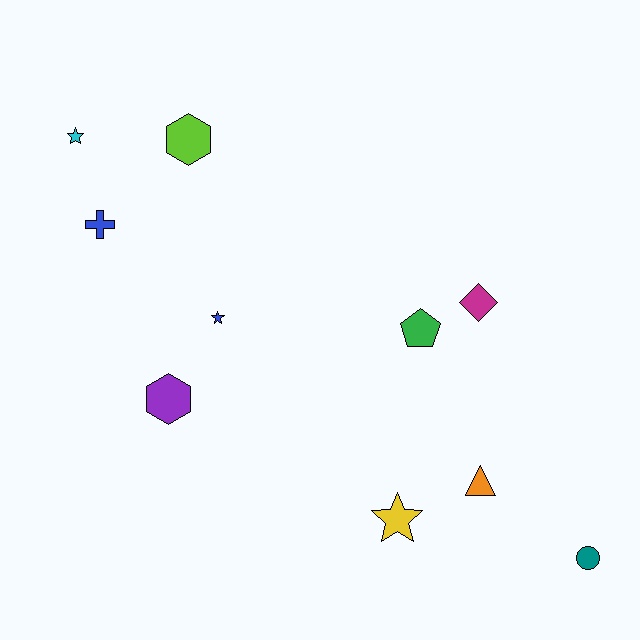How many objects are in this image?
There are 10 objects.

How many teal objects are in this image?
There is 1 teal object.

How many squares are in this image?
There are no squares.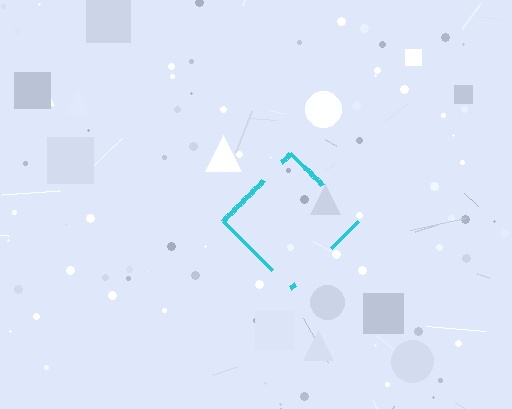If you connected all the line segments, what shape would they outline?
They would outline a diamond.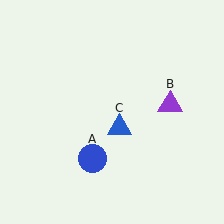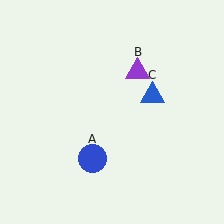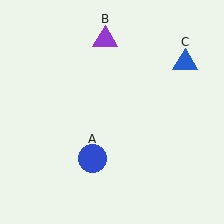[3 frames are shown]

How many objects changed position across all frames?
2 objects changed position: purple triangle (object B), blue triangle (object C).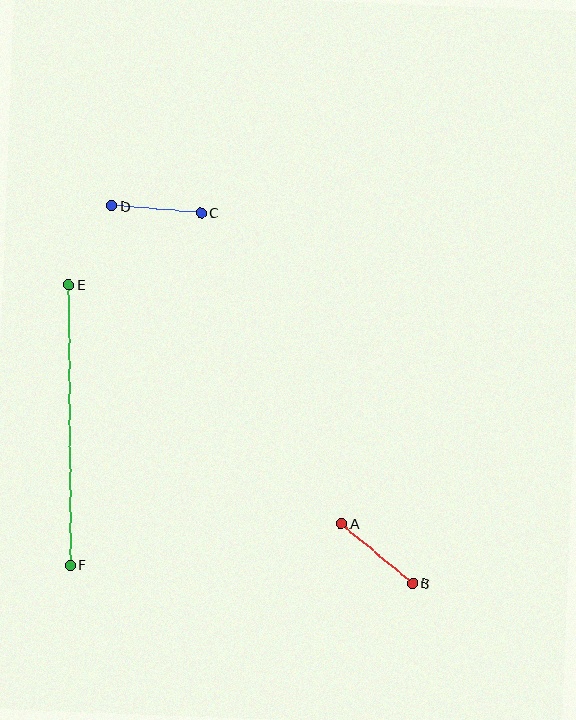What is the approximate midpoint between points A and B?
The midpoint is at approximately (377, 553) pixels.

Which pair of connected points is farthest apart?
Points E and F are farthest apart.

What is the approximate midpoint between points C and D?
The midpoint is at approximately (156, 209) pixels.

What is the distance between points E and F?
The distance is approximately 280 pixels.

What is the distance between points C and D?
The distance is approximately 90 pixels.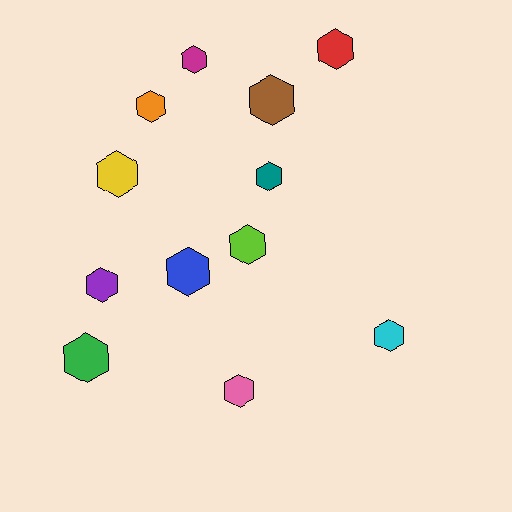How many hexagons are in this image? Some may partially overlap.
There are 12 hexagons.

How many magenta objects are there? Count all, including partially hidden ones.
There is 1 magenta object.